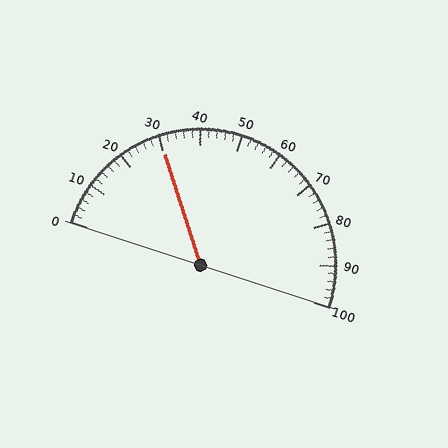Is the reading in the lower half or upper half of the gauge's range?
The reading is in the lower half of the range (0 to 100).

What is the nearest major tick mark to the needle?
The nearest major tick mark is 30.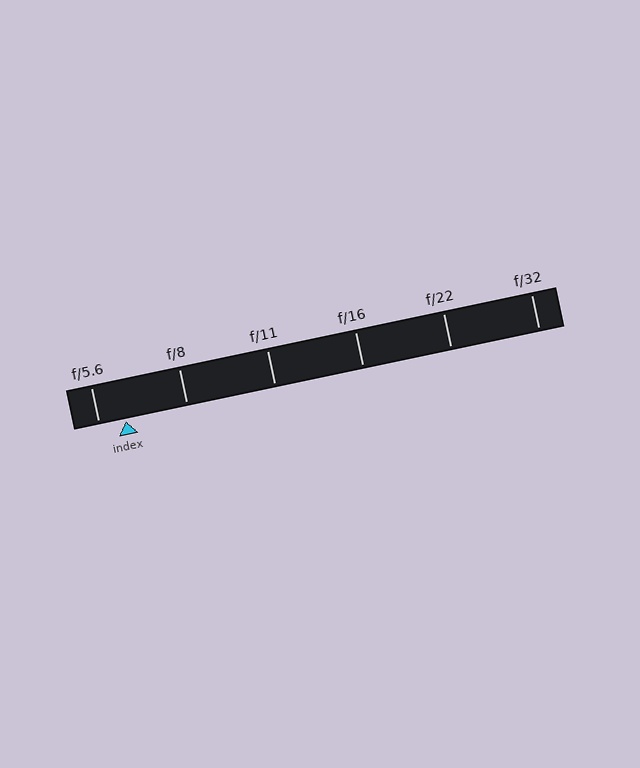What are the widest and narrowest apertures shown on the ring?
The widest aperture shown is f/5.6 and the narrowest is f/32.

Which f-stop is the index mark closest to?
The index mark is closest to f/5.6.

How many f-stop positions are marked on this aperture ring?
There are 6 f-stop positions marked.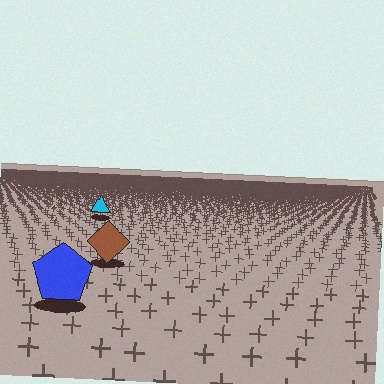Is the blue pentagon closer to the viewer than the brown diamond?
Yes. The blue pentagon is closer — you can tell from the texture gradient: the ground texture is coarser near it.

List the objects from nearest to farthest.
From nearest to farthest: the blue pentagon, the brown diamond, the cyan triangle.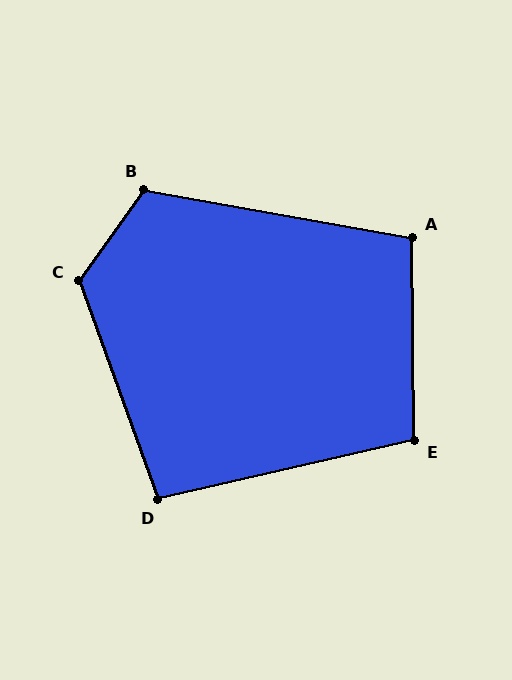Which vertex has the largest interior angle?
C, at approximately 124 degrees.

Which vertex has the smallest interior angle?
D, at approximately 97 degrees.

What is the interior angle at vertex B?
Approximately 116 degrees (obtuse).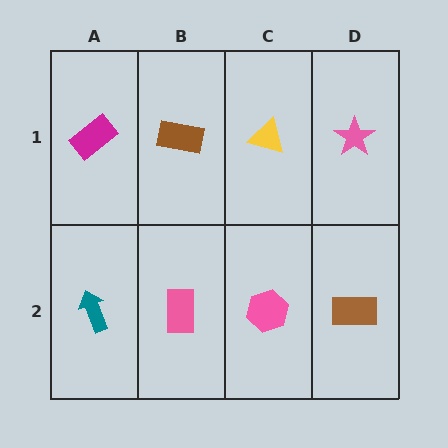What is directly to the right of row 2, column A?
A pink rectangle.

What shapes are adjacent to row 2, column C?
A yellow triangle (row 1, column C), a pink rectangle (row 2, column B), a brown rectangle (row 2, column D).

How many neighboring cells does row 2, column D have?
2.